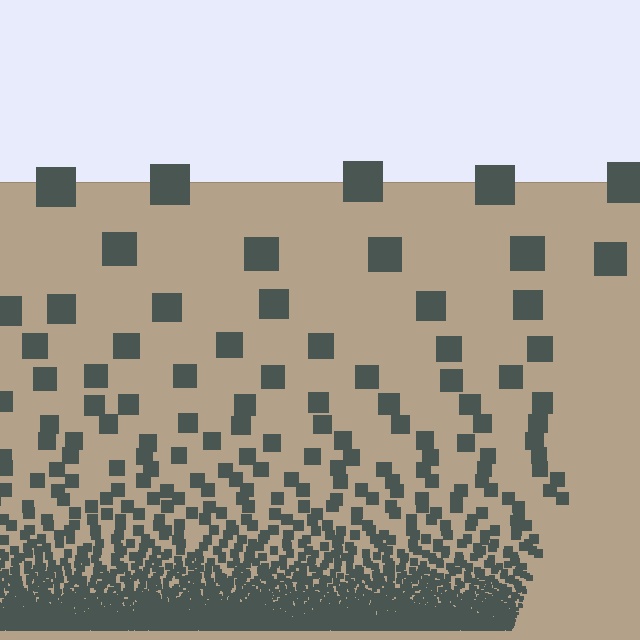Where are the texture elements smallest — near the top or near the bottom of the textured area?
Near the bottom.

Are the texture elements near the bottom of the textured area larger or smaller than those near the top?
Smaller. The gradient is inverted — elements near the bottom are smaller and denser.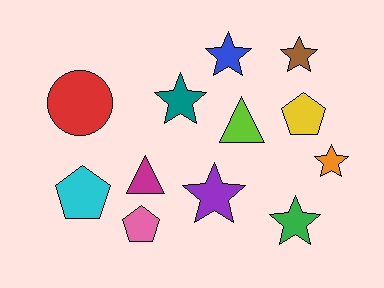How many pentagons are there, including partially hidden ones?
There are 3 pentagons.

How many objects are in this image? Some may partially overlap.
There are 12 objects.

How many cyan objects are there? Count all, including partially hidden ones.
There is 1 cyan object.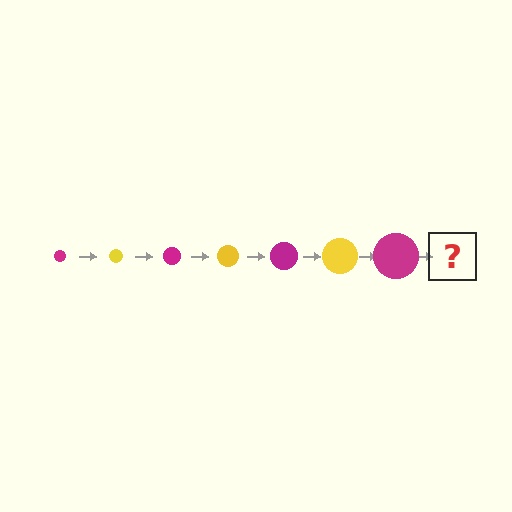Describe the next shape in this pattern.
It should be a yellow circle, larger than the previous one.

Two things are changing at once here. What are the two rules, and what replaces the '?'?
The two rules are that the circle grows larger each step and the color cycles through magenta and yellow. The '?' should be a yellow circle, larger than the previous one.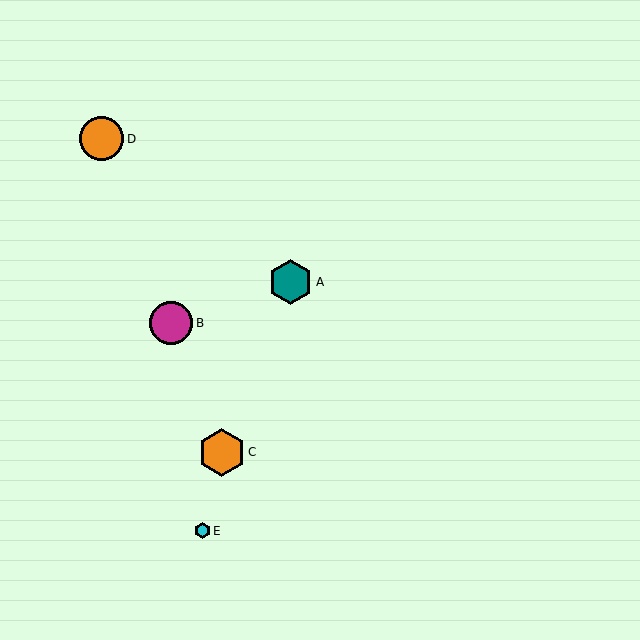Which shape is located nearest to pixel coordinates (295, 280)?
The teal hexagon (labeled A) at (291, 282) is nearest to that location.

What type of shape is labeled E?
Shape E is a cyan hexagon.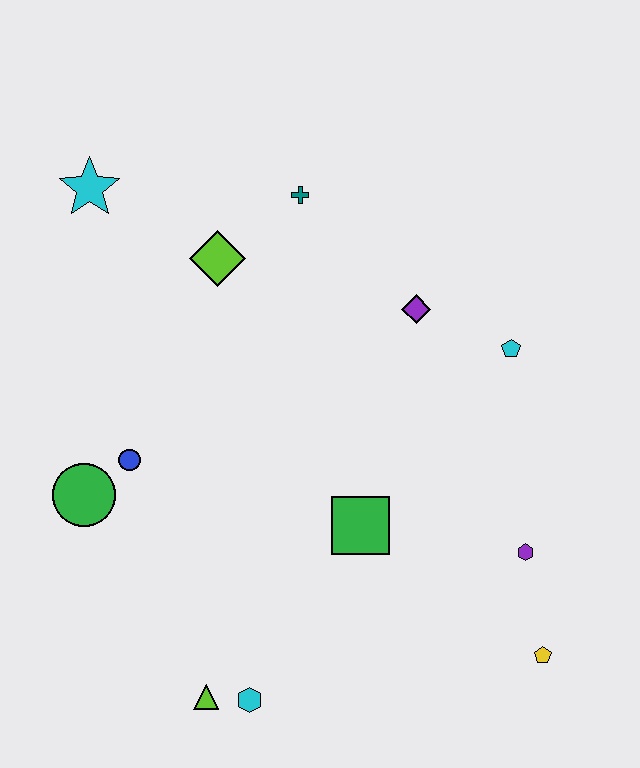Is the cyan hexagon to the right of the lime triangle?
Yes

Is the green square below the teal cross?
Yes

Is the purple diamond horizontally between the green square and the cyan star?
No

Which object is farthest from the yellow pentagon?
The cyan star is farthest from the yellow pentagon.